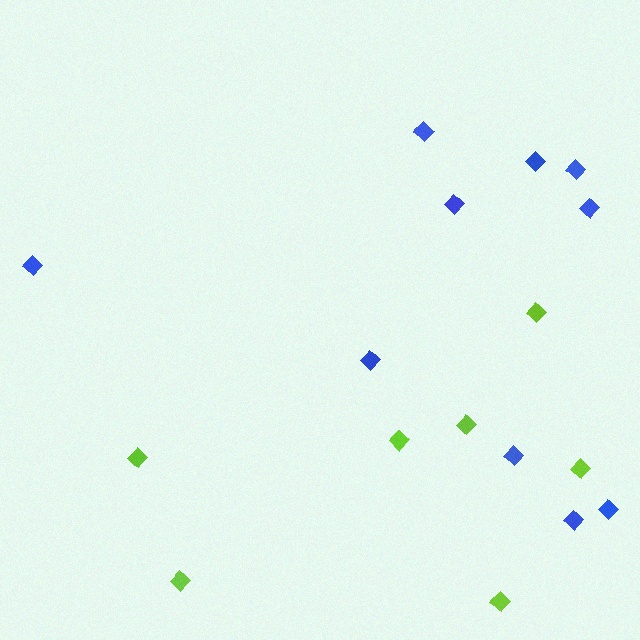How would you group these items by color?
There are 2 groups: one group of lime diamonds (7) and one group of blue diamonds (10).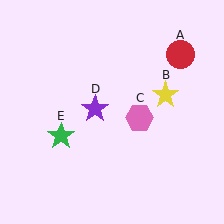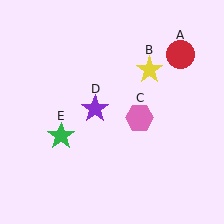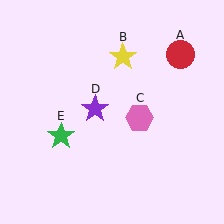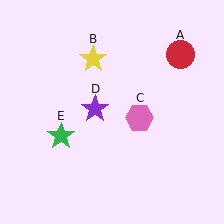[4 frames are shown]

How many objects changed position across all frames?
1 object changed position: yellow star (object B).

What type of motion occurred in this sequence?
The yellow star (object B) rotated counterclockwise around the center of the scene.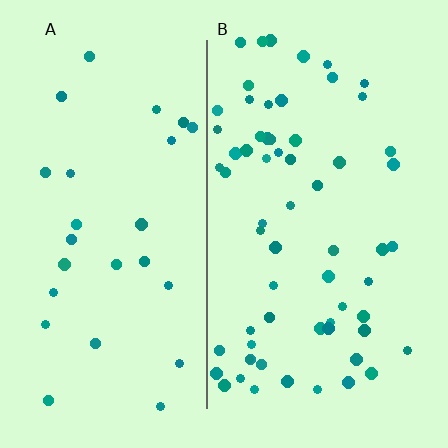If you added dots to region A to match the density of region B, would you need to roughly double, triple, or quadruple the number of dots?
Approximately double.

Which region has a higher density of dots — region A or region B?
B (the right).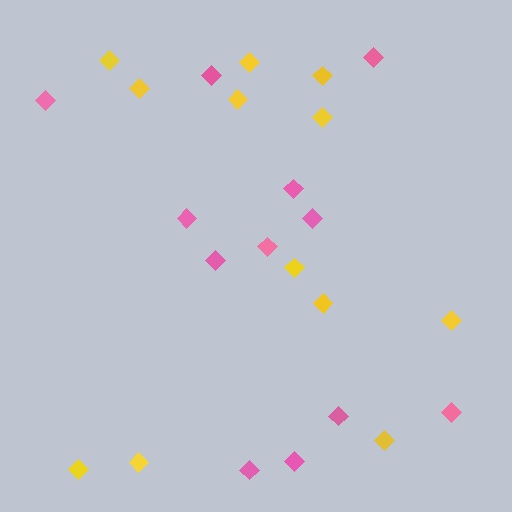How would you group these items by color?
There are 2 groups: one group of yellow diamonds (12) and one group of pink diamonds (12).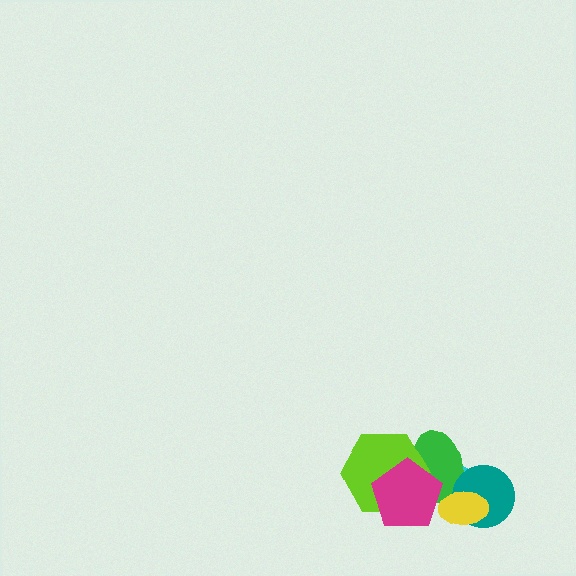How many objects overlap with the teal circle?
3 objects overlap with the teal circle.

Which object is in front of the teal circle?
The yellow ellipse is in front of the teal circle.